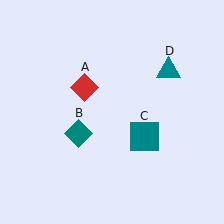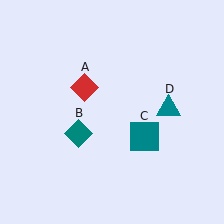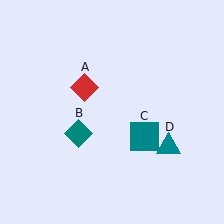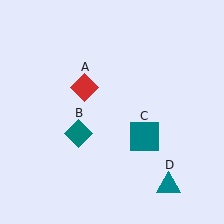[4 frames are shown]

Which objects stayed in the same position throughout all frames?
Red diamond (object A) and teal diamond (object B) and teal square (object C) remained stationary.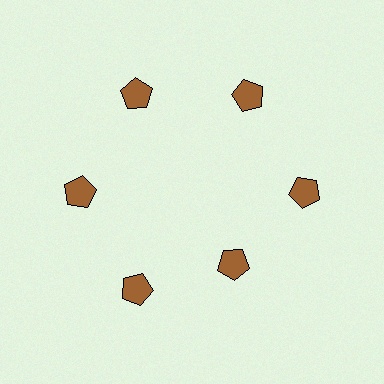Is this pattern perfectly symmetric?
No. The 6 brown pentagons are arranged in a ring, but one element near the 5 o'clock position is pulled inward toward the center, breaking the 6-fold rotational symmetry.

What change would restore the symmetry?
The symmetry would be restored by moving it outward, back onto the ring so that all 6 pentagons sit at equal angles and equal distance from the center.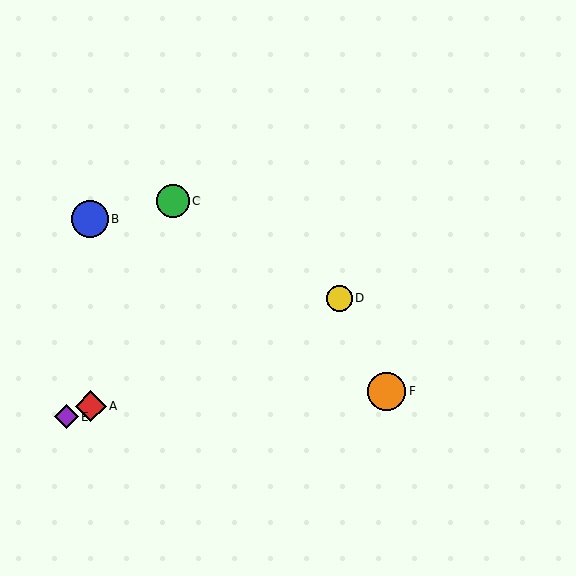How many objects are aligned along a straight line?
3 objects (A, D, E) are aligned along a straight line.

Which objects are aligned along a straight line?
Objects A, D, E are aligned along a straight line.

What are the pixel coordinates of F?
Object F is at (387, 391).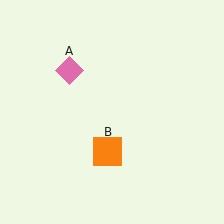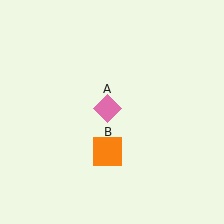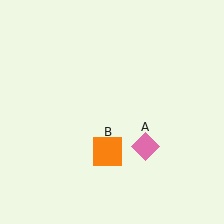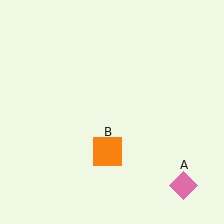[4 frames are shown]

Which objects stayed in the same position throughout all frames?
Orange square (object B) remained stationary.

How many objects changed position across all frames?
1 object changed position: pink diamond (object A).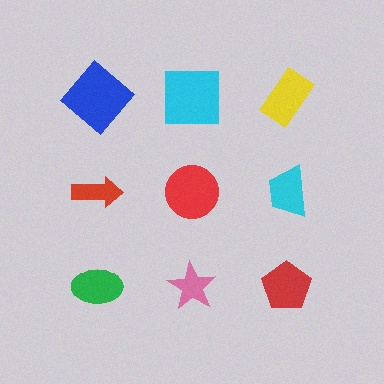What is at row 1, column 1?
A blue diamond.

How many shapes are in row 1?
3 shapes.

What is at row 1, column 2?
A cyan square.